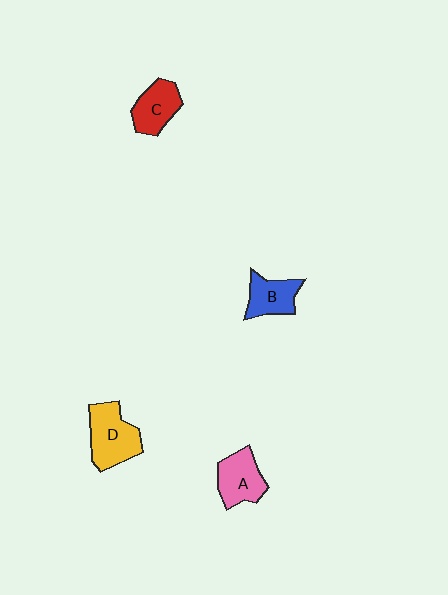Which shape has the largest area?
Shape D (yellow).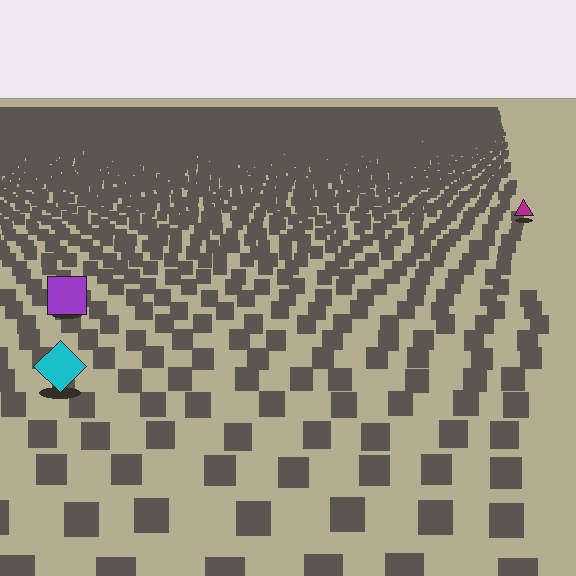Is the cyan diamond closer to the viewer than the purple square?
Yes. The cyan diamond is closer — you can tell from the texture gradient: the ground texture is coarser near it.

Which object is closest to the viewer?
The cyan diamond is closest. The texture marks near it are larger and more spread out.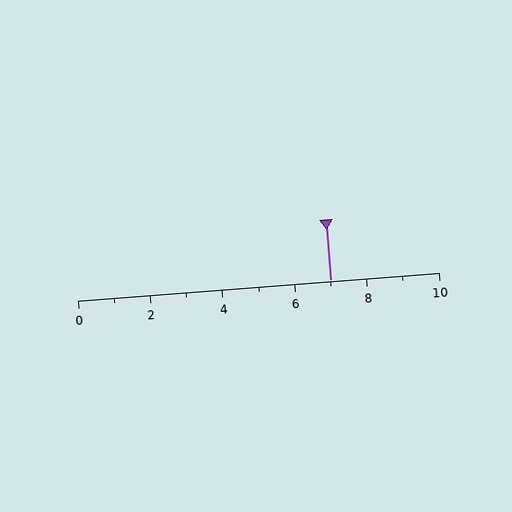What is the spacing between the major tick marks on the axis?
The major ticks are spaced 2 apart.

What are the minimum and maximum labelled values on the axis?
The axis runs from 0 to 10.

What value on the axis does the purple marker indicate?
The marker indicates approximately 7.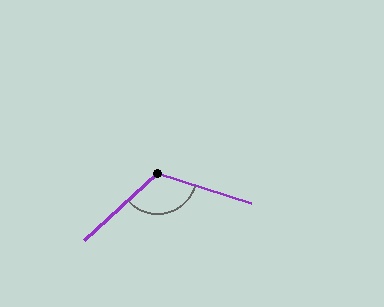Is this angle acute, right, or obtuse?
It is obtuse.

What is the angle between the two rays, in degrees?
Approximately 120 degrees.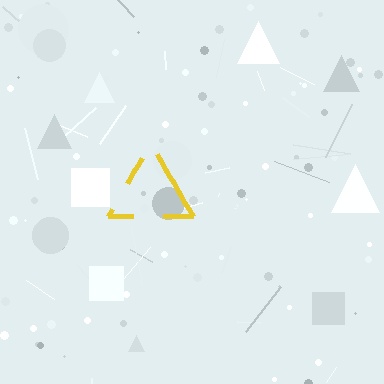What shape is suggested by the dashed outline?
The dashed outline suggests a triangle.